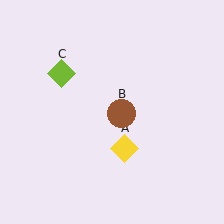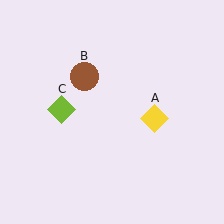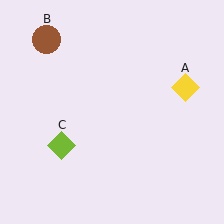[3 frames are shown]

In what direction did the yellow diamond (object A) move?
The yellow diamond (object A) moved up and to the right.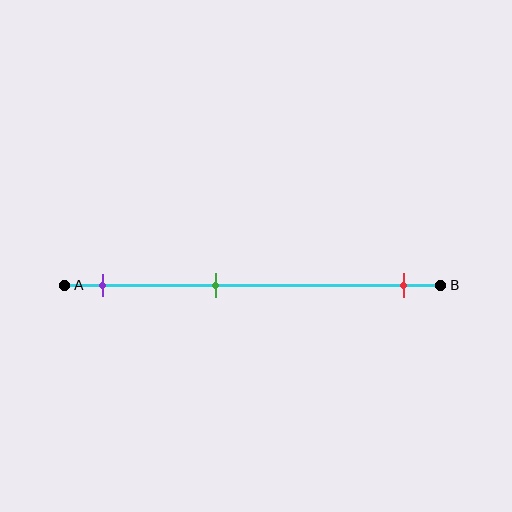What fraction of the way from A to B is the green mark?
The green mark is approximately 40% (0.4) of the way from A to B.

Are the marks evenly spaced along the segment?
No, the marks are not evenly spaced.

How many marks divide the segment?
There are 3 marks dividing the segment.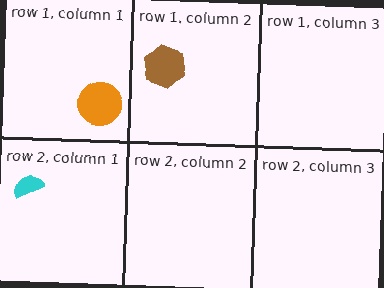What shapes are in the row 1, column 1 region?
The orange circle.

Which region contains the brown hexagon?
The row 1, column 2 region.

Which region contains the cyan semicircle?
The row 2, column 1 region.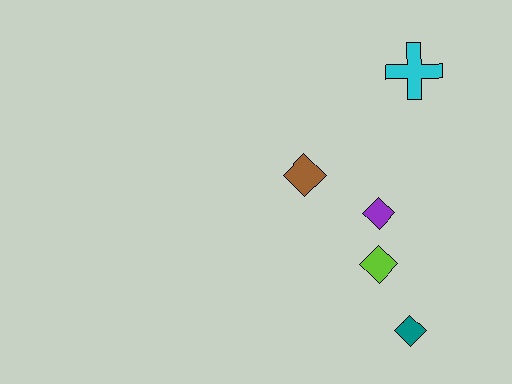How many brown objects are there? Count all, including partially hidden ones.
There is 1 brown object.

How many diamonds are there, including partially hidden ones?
There are 4 diamonds.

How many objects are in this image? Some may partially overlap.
There are 5 objects.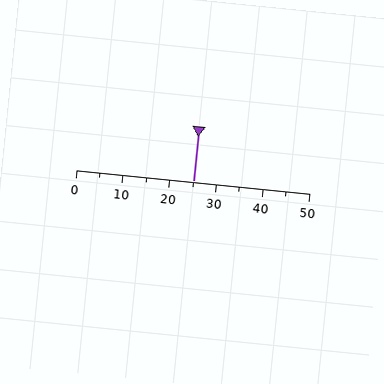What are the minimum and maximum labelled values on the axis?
The axis runs from 0 to 50.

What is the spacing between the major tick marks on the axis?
The major ticks are spaced 10 apart.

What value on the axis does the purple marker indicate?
The marker indicates approximately 25.